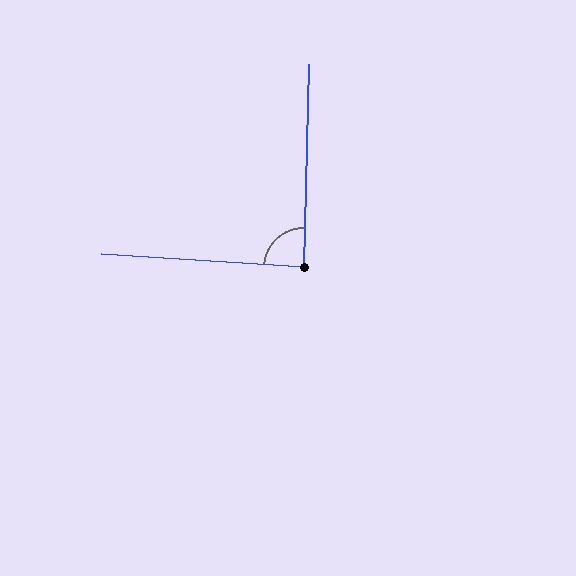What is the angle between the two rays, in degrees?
Approximately 88 degrees.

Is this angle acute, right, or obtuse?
It is approximately a right angle.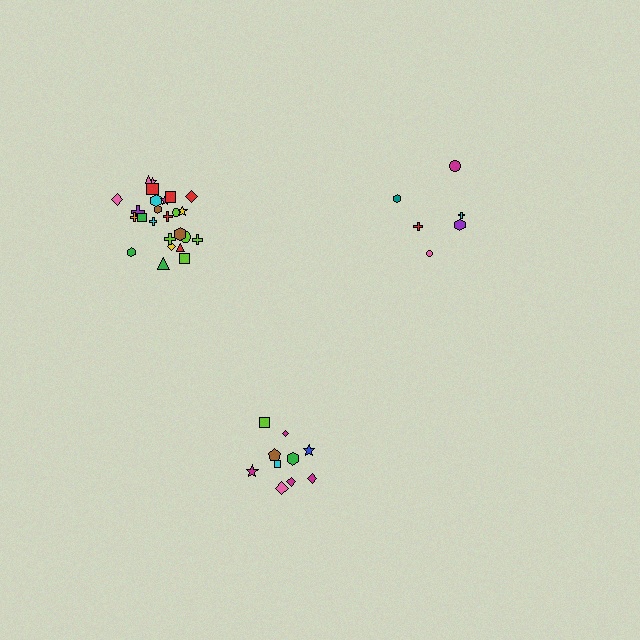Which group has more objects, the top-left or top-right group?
The top-left group.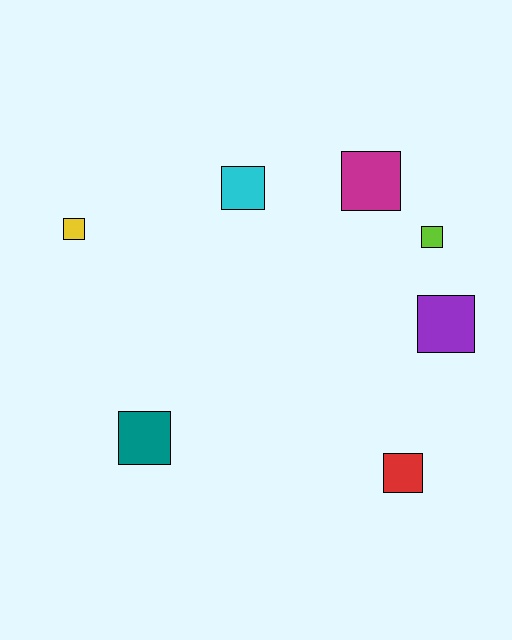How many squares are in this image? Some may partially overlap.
There are 7 squares.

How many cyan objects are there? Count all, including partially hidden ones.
There is 1 cyan object.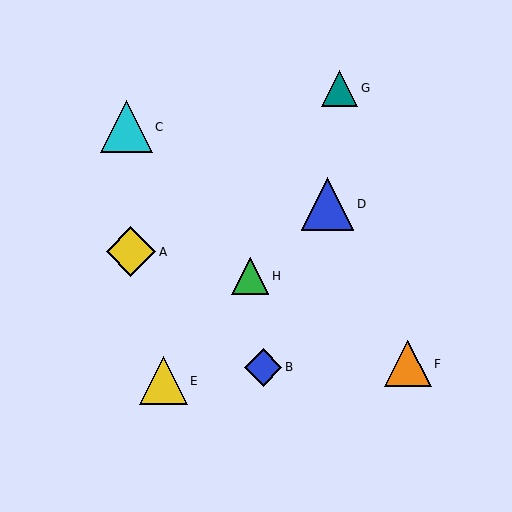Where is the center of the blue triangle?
The center of the blue triangle is at (328, 204).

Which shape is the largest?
The blue triangle (labeled D) is the largest.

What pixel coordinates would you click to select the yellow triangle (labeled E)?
Click at (163, 381) to select the yellow triangle E.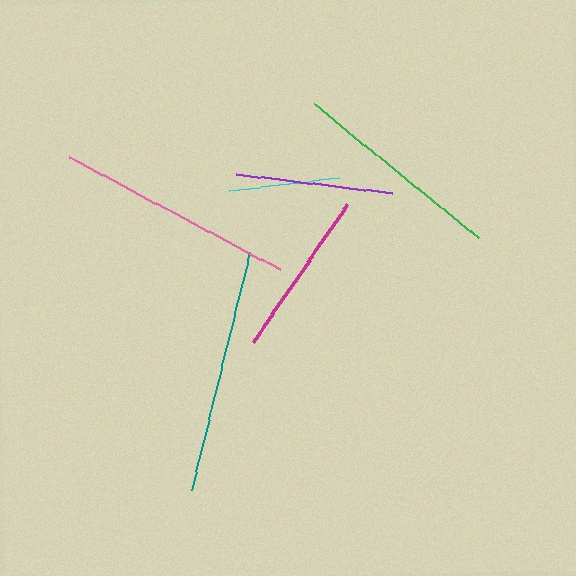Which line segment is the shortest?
The cyan line is the shortest at approximately 110 pixels.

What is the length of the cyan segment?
The cyan segment is approximately 110 pixels long.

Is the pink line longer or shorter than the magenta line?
The pink line is longer than the magenta line.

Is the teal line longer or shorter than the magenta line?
The teal line is longer than the magenta line.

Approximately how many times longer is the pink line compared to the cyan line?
The pink line is approximately 2.2 times the length of the cyan line.